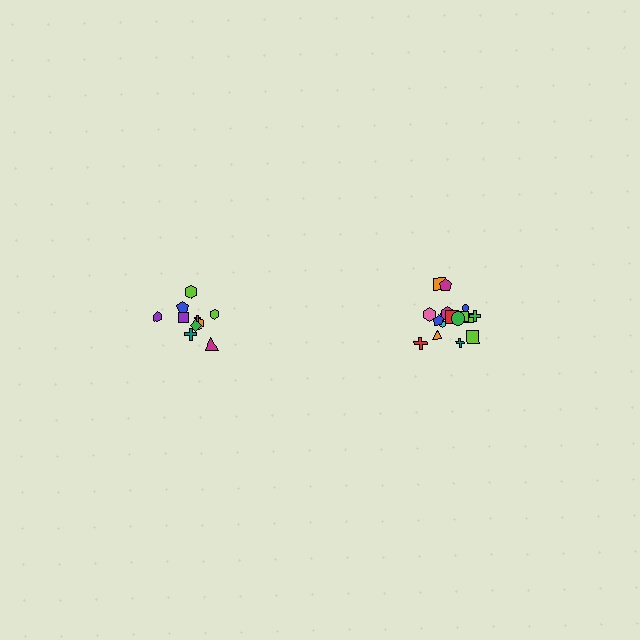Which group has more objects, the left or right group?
The right group.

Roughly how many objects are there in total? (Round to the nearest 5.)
Roughly 30 objects in total.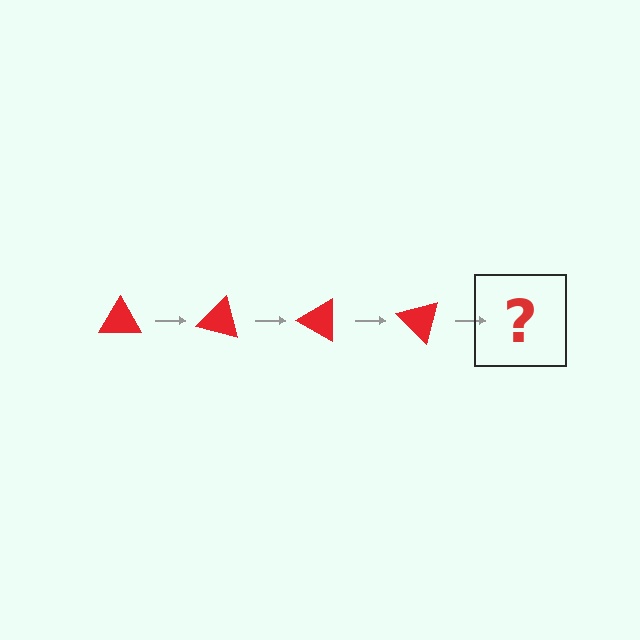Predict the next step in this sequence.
The next step is a red triangle rotated 60 degrees.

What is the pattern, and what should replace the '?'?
The pattern is that the triangle rotates 15 degrees each step. The '?' should be a red triangle rotated 60 degrees.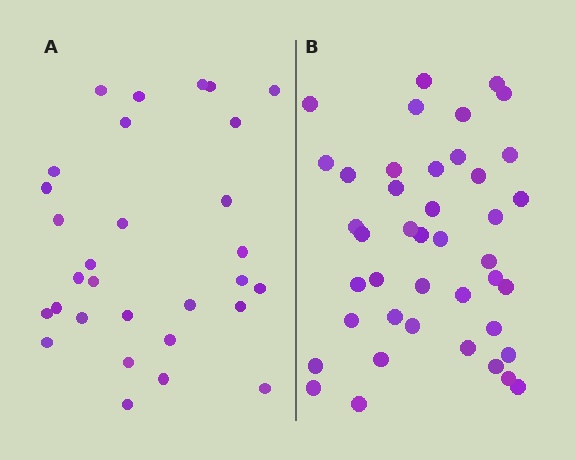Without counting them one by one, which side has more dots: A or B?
Region B (the right region) has more dots.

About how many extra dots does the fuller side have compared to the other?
Region B has roughly 12 or so more dots than region A.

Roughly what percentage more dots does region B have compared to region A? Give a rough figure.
About 40% more.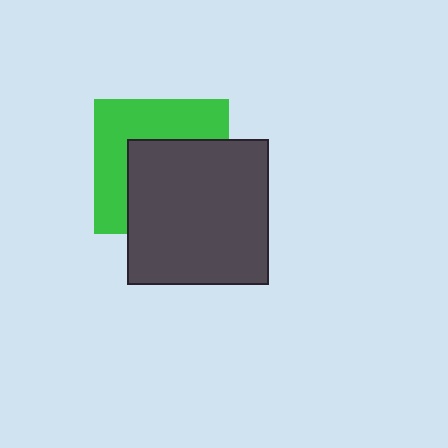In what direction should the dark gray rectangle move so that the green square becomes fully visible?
The dark gray rectangle should move toward the lower-right. That is the shortest direction to clear the overlap and leave the green square fully visible.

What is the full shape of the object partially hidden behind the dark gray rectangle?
The partially hidden object is a green square.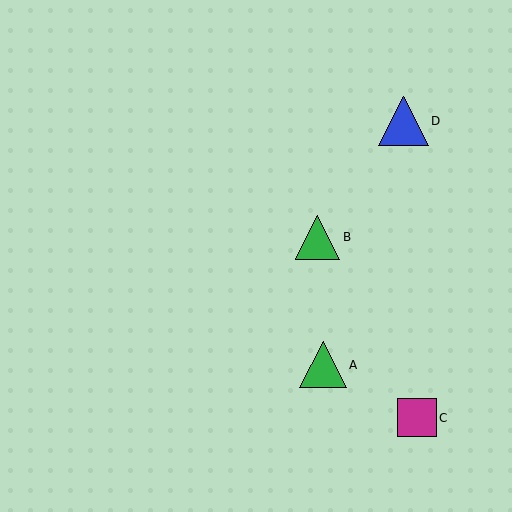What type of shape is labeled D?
Shape D is a blue triangle.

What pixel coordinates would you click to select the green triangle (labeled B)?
Click at (318, 237) to select the green triangle B.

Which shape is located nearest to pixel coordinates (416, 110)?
The blue triangle (labeled D) at (403, 121) is nearest to that location.